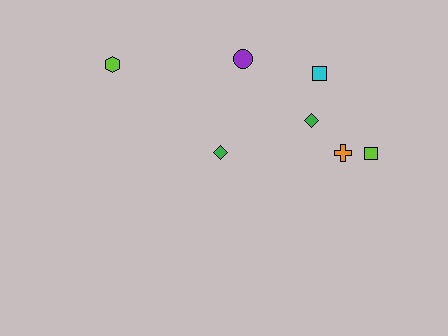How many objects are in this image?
There are 7 objects.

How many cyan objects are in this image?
There is 1 cyan object.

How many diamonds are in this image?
There are 2 diamonds.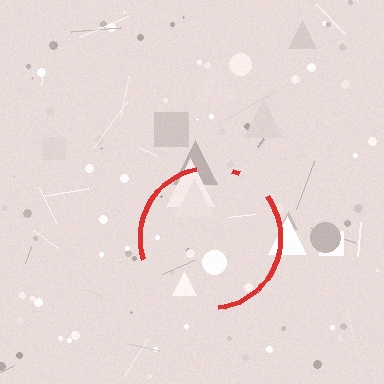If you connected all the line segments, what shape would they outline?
They would outline a circle.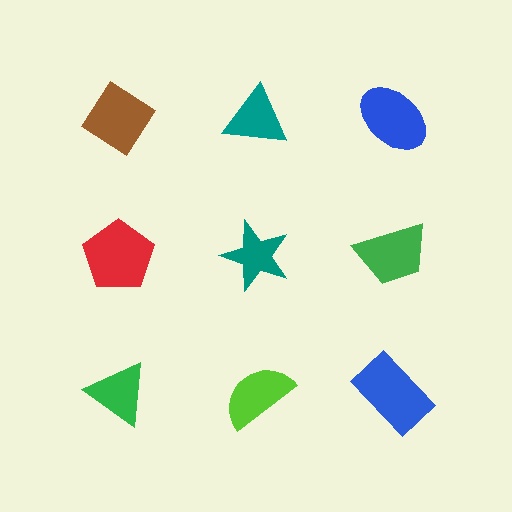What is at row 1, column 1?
A brown diamond.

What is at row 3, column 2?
A lime semicircle.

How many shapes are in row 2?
3 shapes.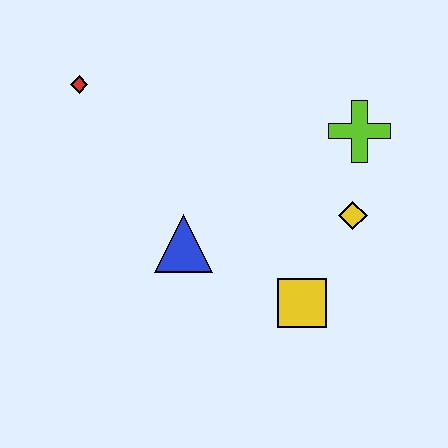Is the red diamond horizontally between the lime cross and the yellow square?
No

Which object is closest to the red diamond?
The blue triangle is closest to the red diamond.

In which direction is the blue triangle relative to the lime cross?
The blue triangle is to the left of the lime cross.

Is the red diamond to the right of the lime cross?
No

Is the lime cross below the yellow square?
No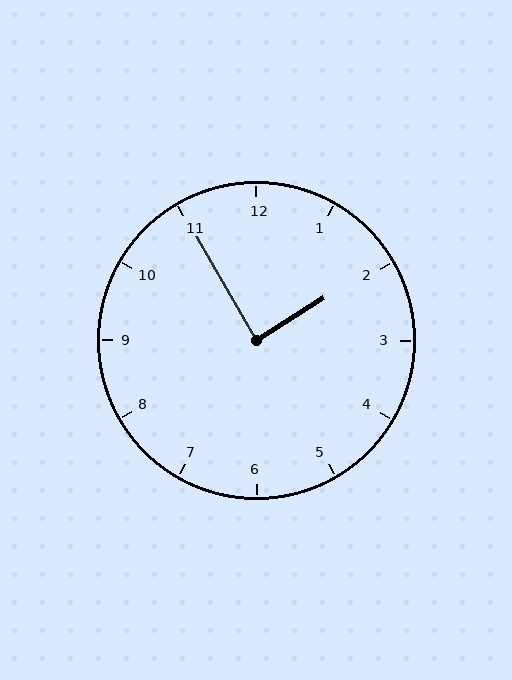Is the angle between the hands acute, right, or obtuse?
It is right.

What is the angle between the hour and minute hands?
Approximately 88 degrees.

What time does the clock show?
1:55.